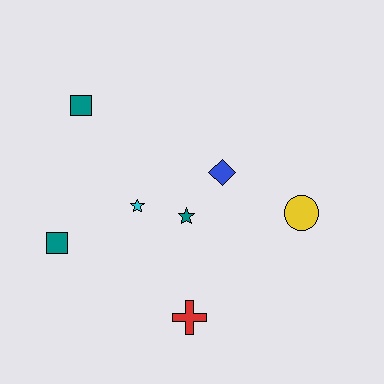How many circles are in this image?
There is 1 circle.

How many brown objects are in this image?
There are no brown objects.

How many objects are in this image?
There are 7 objects.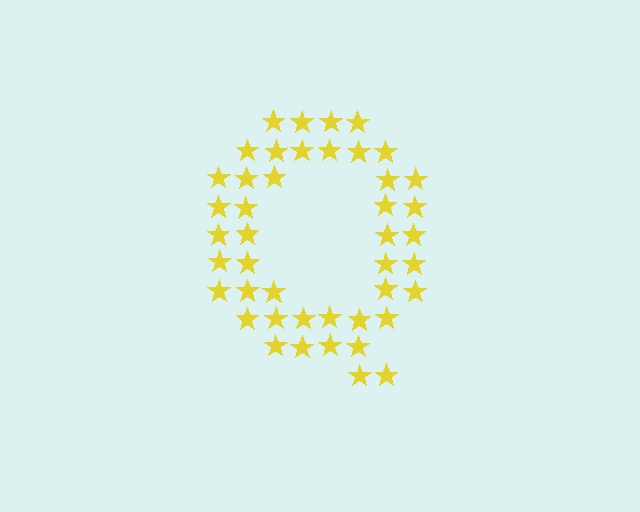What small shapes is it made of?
It is made of small stars.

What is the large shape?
The large shape is the letter Q.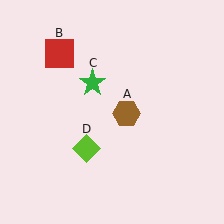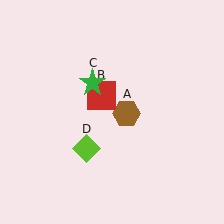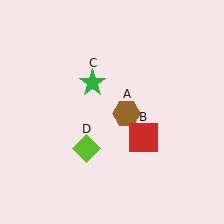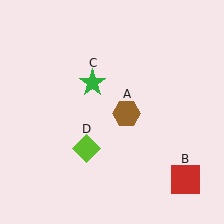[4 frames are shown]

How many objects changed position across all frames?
1 object changed position: red square (object B).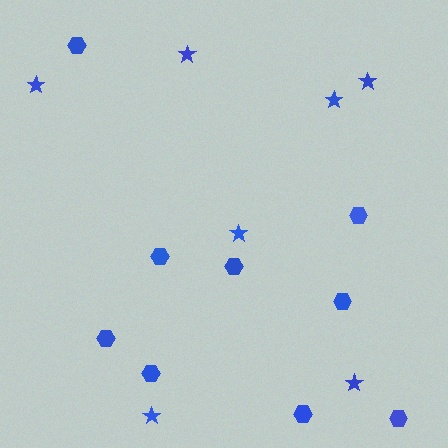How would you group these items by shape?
There are 2 groups: one group of stars (7) and one group of hexagons (9).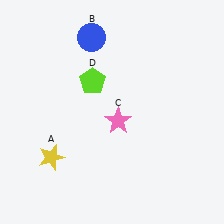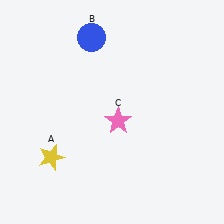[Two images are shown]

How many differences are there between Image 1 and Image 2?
There is 1 difference between the two images.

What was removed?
The lime pentagon (D) was removed in Image 2.